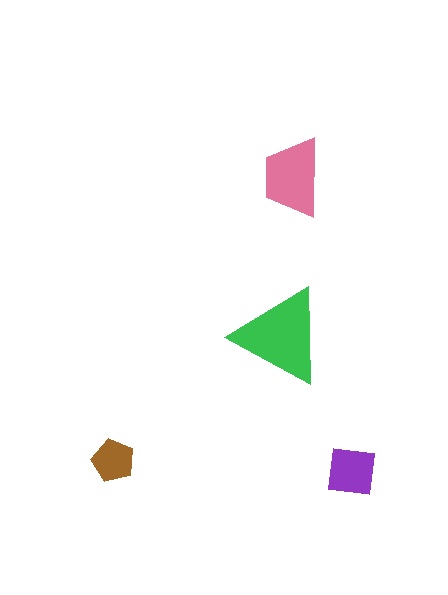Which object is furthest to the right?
The purple square is rightmost.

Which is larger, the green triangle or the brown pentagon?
The green triangle.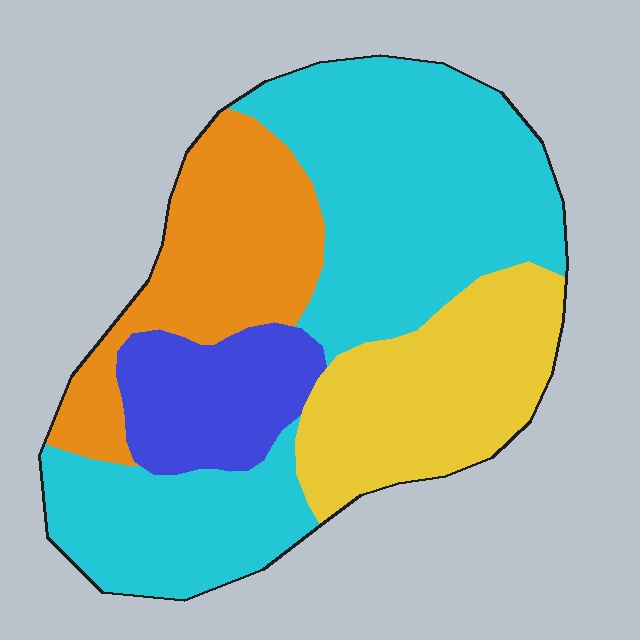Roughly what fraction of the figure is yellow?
Yellow covers around 20% of the figure.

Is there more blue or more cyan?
Cyan.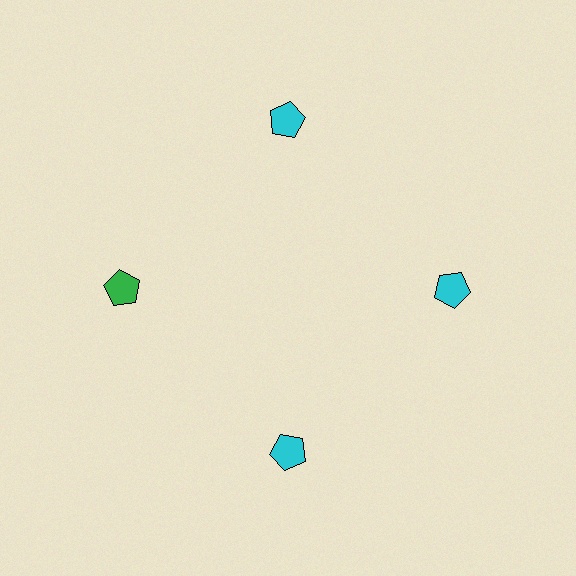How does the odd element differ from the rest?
It has a different color: green instead of cyan.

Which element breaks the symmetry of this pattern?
The green pentagon at roughly the 9 o'clock position breaks the symmetry. All other shapes are cyan pentagons.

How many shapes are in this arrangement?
There are 4 shapes arranged in a ring pattern.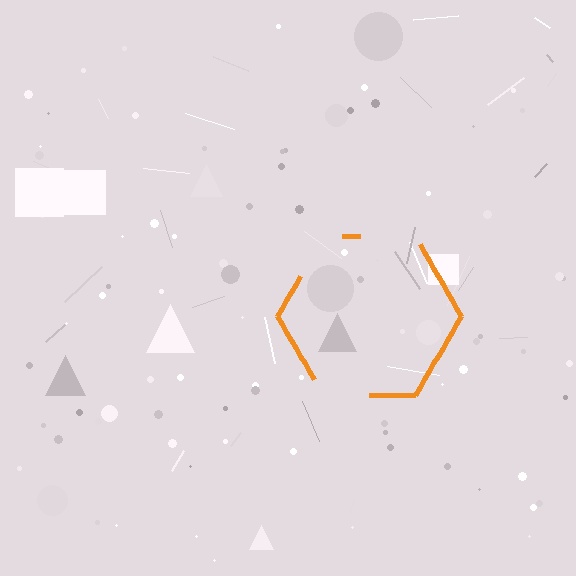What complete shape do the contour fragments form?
The contour fragments form a hexagon.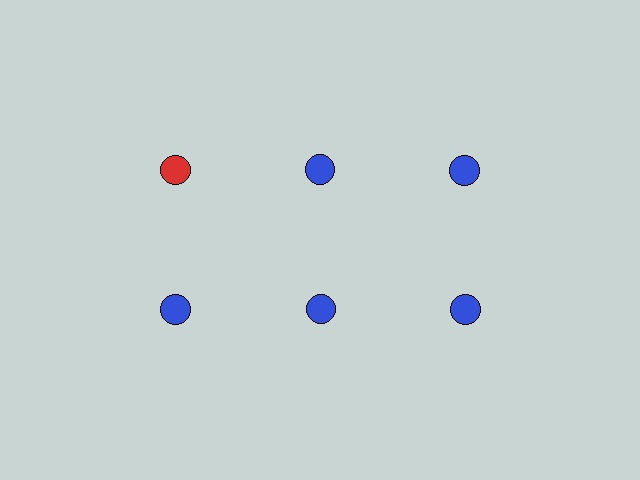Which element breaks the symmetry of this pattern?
The red circle in the top row, leftmost column breaks the symmetry. All other shapes are blue circles.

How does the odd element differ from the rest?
It has a different color: red instead of blue.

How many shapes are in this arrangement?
There are 6 shapes arranged in a grid pattern.